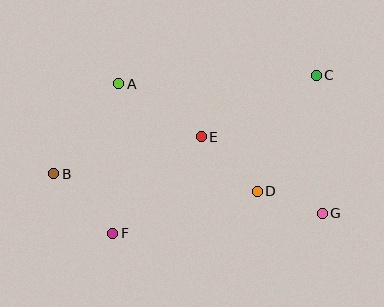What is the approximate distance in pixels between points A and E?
The distance between A and E is approximately 98 pixels.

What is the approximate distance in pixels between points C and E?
The distance between C and E is approximately 130 pixels.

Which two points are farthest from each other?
Points B and C are farthest from each other.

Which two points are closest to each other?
Points D and G are closest to each other.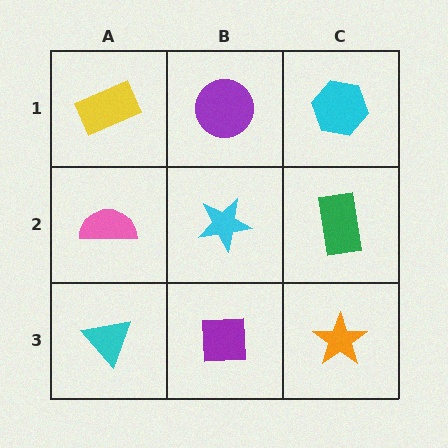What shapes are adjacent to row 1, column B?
A cyan star (row 2, column B), a yellow rectangle (row 1, column A), a cyan hexagon (row 1, column C).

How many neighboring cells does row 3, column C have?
2.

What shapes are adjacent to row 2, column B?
A purple circle (row 1, column B), a purple square (row 3, column B), a pink semicircle (row 2, column A), a green rectangle (row 2, column C).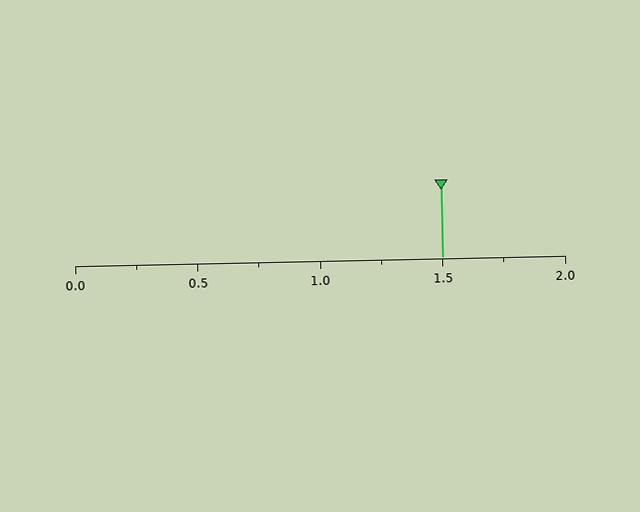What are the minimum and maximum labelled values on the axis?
The axis runs from 0.0 to 2.0.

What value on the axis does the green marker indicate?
The marker indicates approximately 1.5.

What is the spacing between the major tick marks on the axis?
The major ticks are spaced 0.5 apart.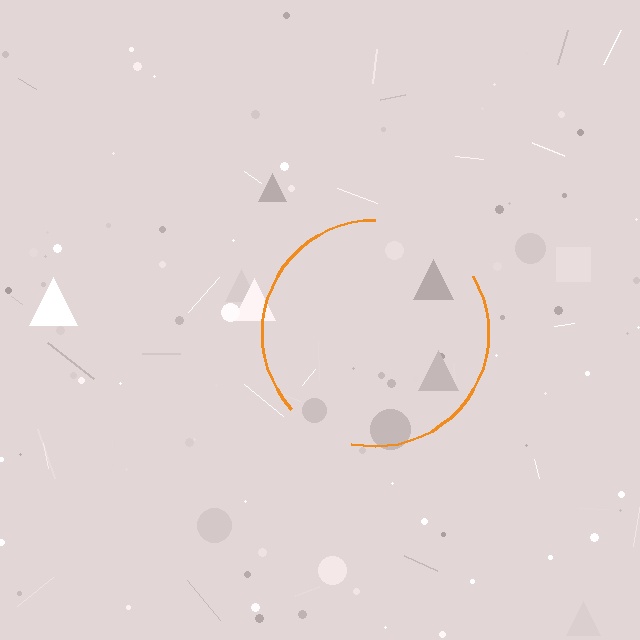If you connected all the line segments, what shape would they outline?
They would outline a circle.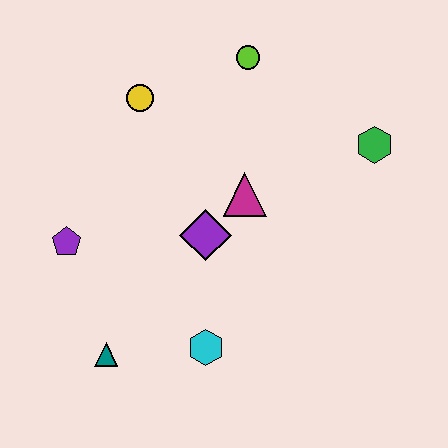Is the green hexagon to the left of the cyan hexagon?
No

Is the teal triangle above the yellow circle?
No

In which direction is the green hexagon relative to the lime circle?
The green hexagon is to the right of the lime circle.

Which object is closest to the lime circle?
The yellow circle is closest to the lime circle.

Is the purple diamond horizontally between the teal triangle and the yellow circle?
No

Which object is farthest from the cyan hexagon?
The lime circle is farthest from the cyan hexagon.